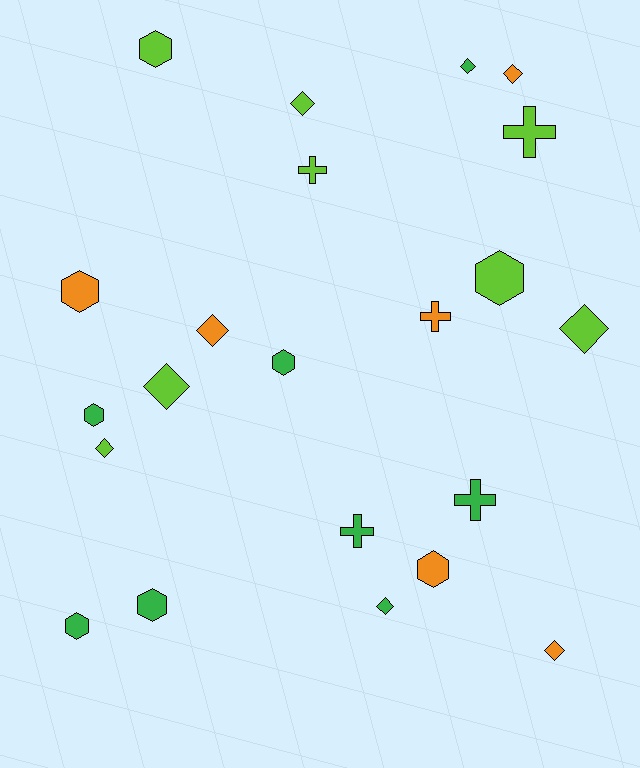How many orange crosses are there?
There is 1 orange cross.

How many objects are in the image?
There are 22 objects.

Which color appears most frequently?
Green, with 8 objects.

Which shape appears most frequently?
Diamond, with 9 objects.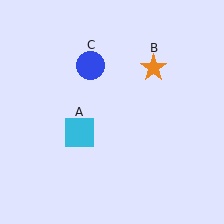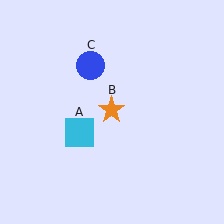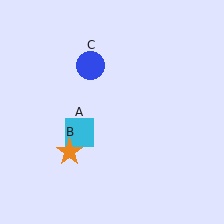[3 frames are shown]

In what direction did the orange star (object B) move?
The orange star (object B) moved down and to the left.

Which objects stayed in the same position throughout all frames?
Cyan square (object A) and blue circle (object C) remained stationary.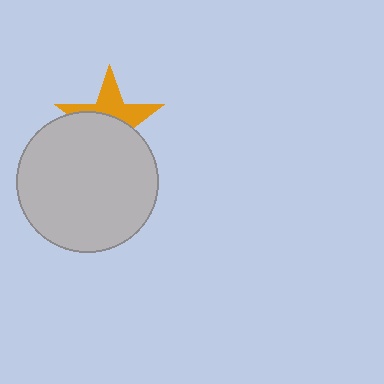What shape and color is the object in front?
The object in front is a light gray circle.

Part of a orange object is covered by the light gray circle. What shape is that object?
It is a star.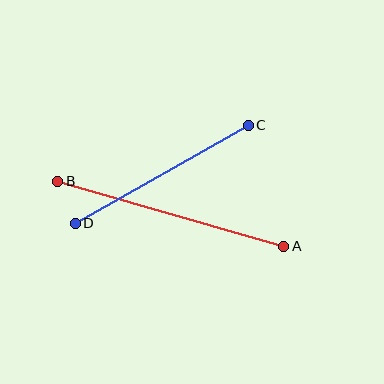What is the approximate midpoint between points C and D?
The midpoint is at approximately (162, 174) pixels.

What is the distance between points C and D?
The distance is approximately 199 pixels.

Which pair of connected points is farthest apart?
Points A and B are farthest apart.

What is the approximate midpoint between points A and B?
The midpoint is at approximately (171, 214) pixels.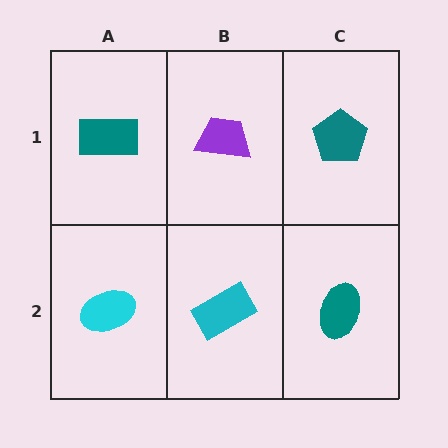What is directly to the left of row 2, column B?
A cyan ellipse.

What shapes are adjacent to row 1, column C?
A teal ellipse (row 2, column C), a purple trapezoid (row 1, column B).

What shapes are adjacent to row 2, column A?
A teal rectangle (row 1, column A), a cyan rectangle (row 2, column B).